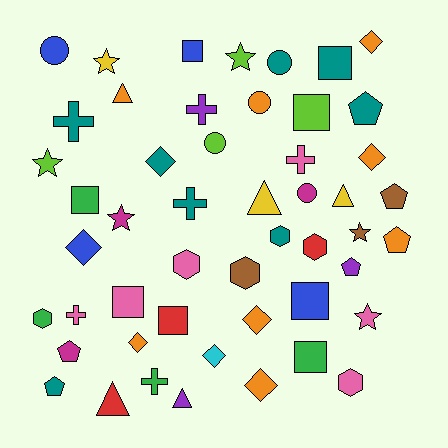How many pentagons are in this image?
There are 6 pentagons.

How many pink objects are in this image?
There are 6 pink objects.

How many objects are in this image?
There are 50 objects.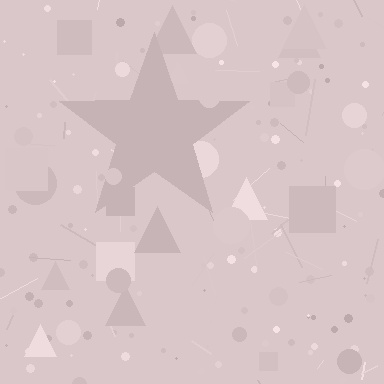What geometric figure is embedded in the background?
A star is embedded in the background.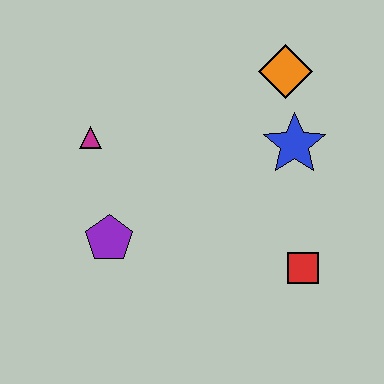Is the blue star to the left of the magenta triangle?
No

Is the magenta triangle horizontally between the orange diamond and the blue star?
No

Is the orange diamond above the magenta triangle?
Yes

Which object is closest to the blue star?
The orange diamond is closest to the blue star.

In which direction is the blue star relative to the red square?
The blue star is above the red square.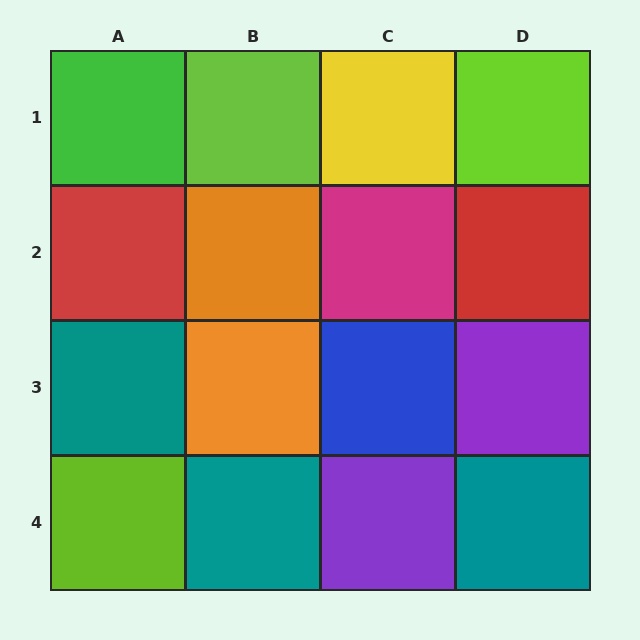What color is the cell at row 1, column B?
Lime.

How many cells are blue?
1 cell is blue.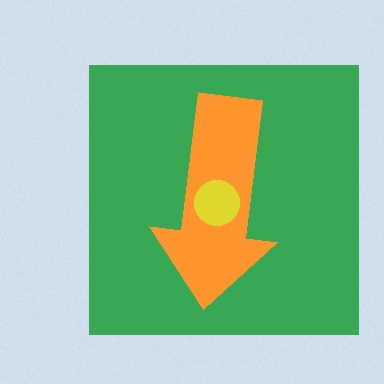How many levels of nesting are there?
3.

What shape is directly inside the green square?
The orange arrow.